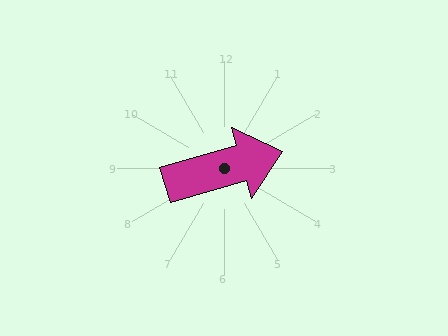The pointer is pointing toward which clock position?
Roughly 2 o'clock.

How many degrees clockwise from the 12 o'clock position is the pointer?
Approximately 74 degrees.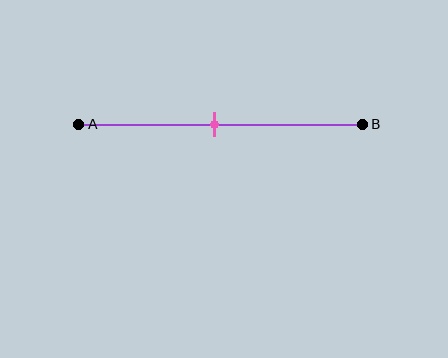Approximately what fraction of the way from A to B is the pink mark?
The pink mark is approximately 50% of the way from A to B.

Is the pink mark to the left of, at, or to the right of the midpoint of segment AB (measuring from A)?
The pink mark is approximately at the midpoint of segment AB.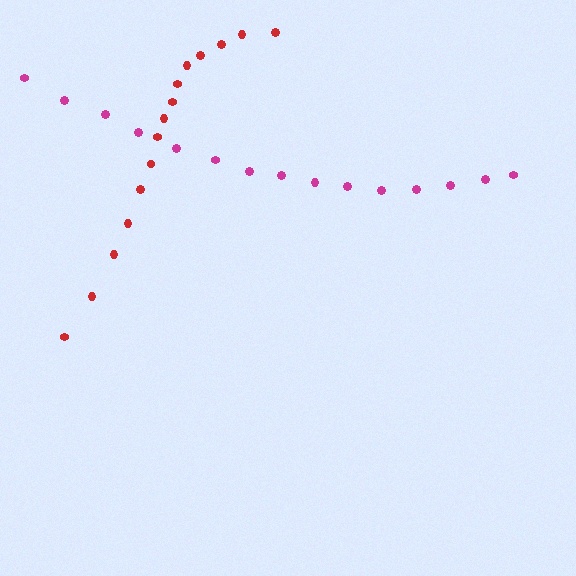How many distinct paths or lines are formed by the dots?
There are 2 distinct paths.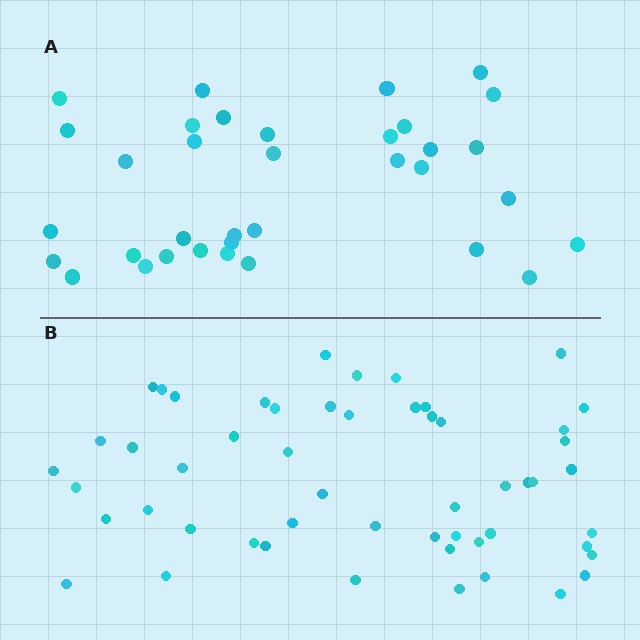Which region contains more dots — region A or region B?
Region B (the bottom region) has more dots.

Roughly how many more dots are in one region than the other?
Region B has approximately 20 more dots than region A.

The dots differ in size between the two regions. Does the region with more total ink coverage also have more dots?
No. Region A has more total ink coverage because its dots are larger, but region B actually contains more individual dots. Total area can be misleading — the number of items is what matters here.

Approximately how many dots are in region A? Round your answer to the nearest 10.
About 40 dots. (The exact count is 35, which rounds to 40.)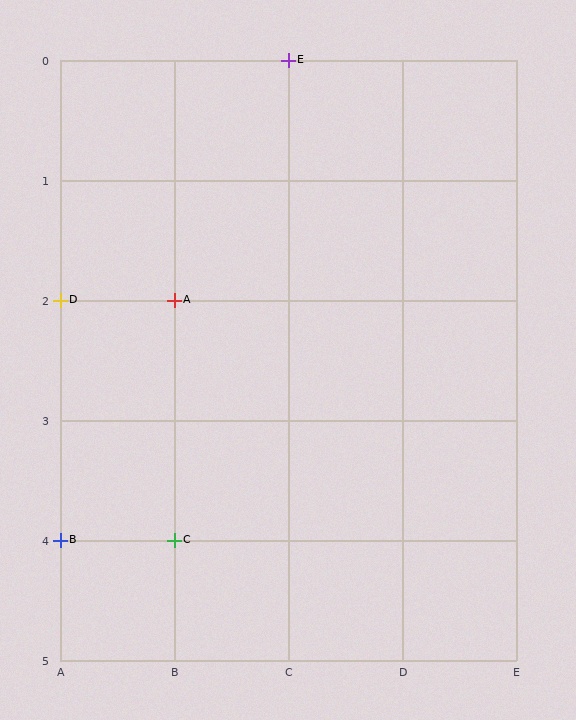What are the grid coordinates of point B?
Point B is at grid coordinates (A, 4).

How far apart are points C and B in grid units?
Points C and B are 1 column apart.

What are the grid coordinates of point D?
Point D is at grid coordinates (A, 2).